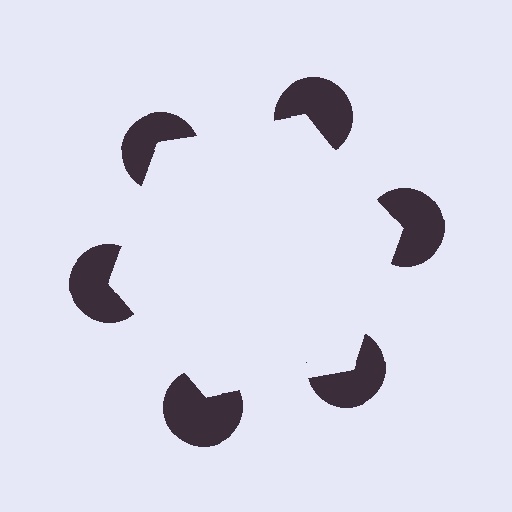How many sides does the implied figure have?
6 sides.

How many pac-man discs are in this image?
There are 6 — one at each vertex of the illusory hexagon.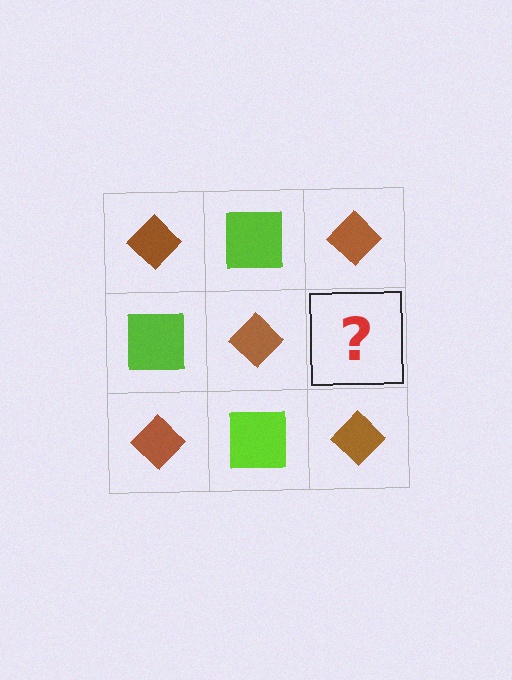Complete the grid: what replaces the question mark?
The question mark should be replaced with a lime square.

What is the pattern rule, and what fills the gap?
The rule is that it alternates brown diamond and lime square in a checkerboard pattern. The gap should be filled with a lime square.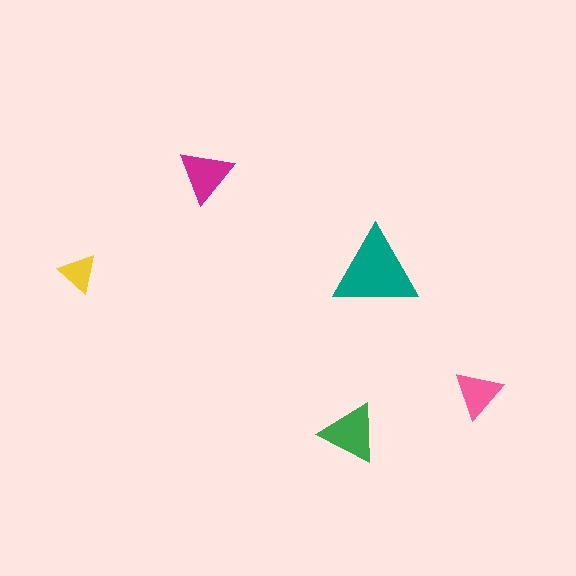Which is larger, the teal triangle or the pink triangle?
The teal one.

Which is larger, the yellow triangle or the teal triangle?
The teal one.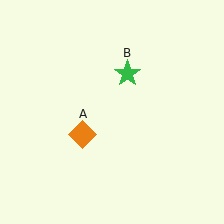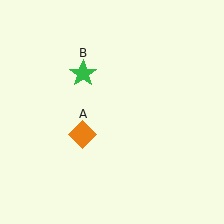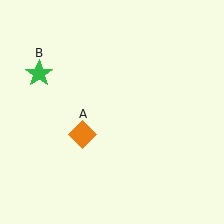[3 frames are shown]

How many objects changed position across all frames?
1 object changed position: green star (object B).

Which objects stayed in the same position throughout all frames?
Orange diamond (object A) remained stationary.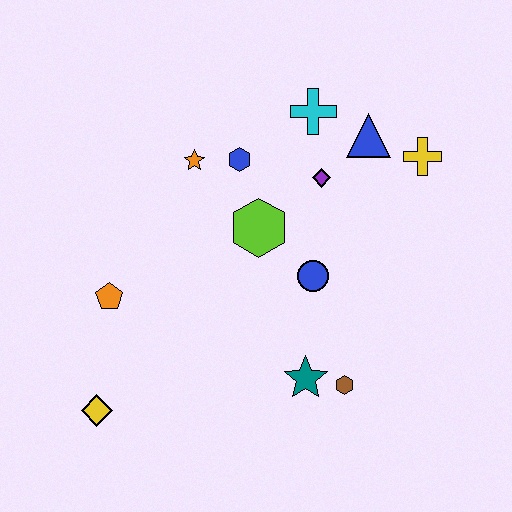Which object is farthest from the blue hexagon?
The yellow diamond is farthest from the blue hexagon.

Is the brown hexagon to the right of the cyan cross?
Yes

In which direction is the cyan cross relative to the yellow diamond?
The cyan cross is above the yellow diamond.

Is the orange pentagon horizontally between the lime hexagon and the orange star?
No